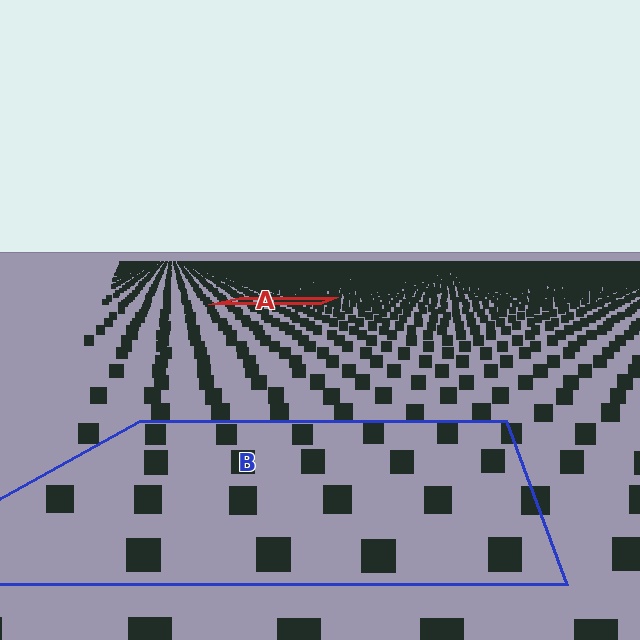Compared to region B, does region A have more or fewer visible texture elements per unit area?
Region A has more texture elements per unit area — they are packed more densely because it is farther away.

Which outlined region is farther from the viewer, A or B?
Region A is farther from the viewer — the texture elements inside it appear smaller and more densely packed.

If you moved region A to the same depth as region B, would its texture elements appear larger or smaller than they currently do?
They would appear larger. At a closer depth, the same texture elements are projected at a bigger on-screen size.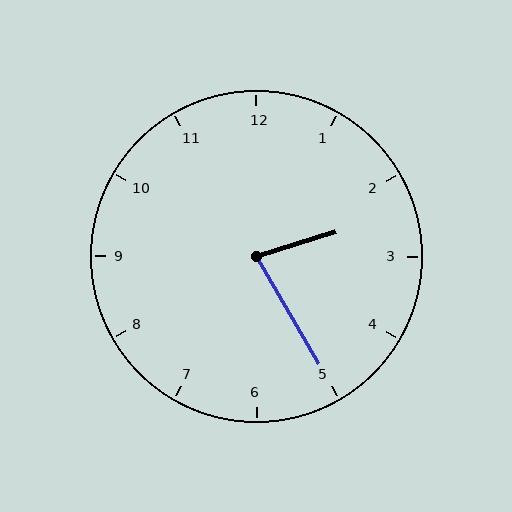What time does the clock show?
2:25.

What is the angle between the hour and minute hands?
Approximately 78 degrees.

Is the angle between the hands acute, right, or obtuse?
It is acute.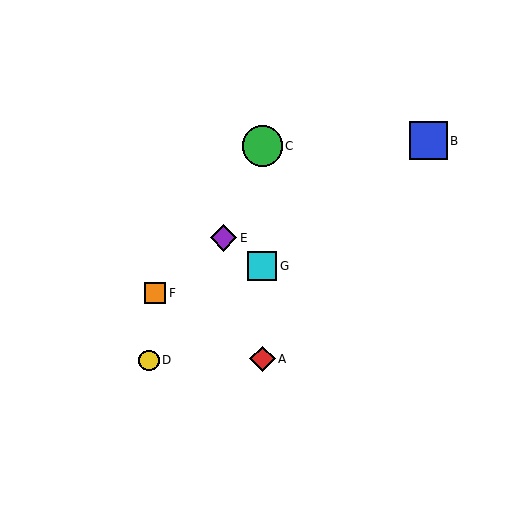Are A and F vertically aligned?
No, A is at x≈262 and F is at x≈155.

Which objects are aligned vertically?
Objects A, C, G are aligned vertically.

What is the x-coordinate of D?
Object D is at x≈149.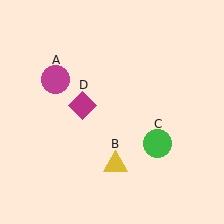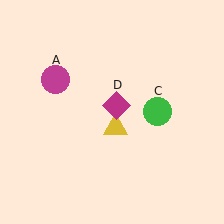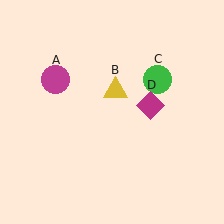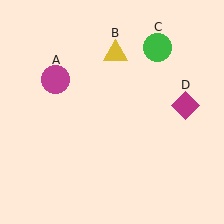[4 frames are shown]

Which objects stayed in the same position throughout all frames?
Magenta circle (object A) remained stationary.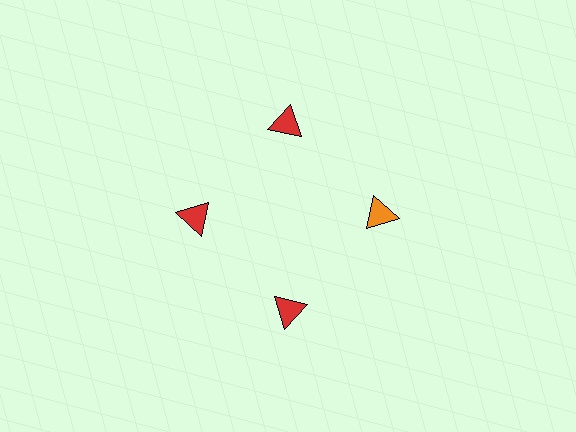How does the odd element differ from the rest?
It has a different color: orange instead of red.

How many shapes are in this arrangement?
There are 4 shapes arranged in a ring pattern.